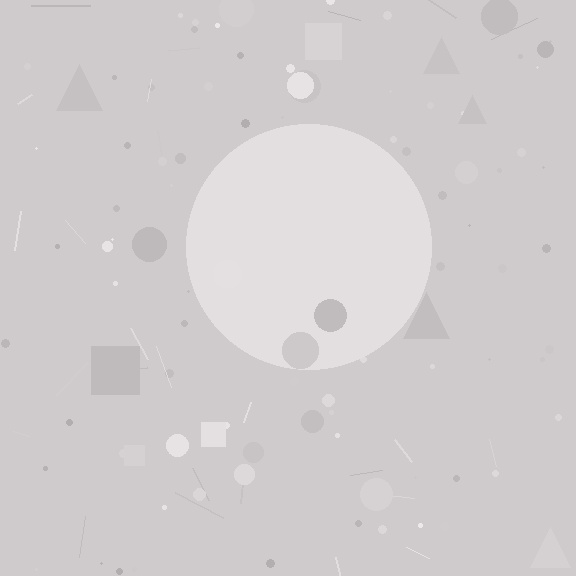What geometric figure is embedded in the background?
A circle is embedded in the background.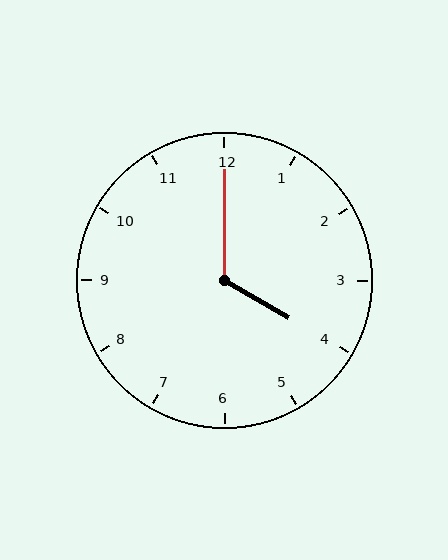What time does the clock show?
4:00.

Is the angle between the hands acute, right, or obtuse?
It is obtuse.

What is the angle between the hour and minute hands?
Approximately 120 degrees.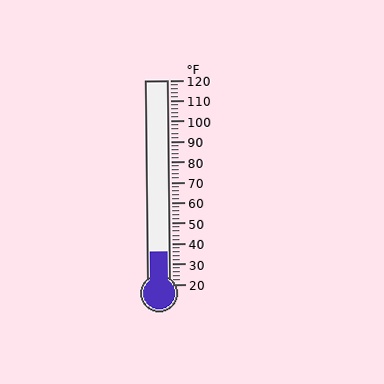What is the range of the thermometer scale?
The thermometer scale ranges from 20°F to 120°F.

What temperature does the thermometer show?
The thermometer shows approximately 36°F.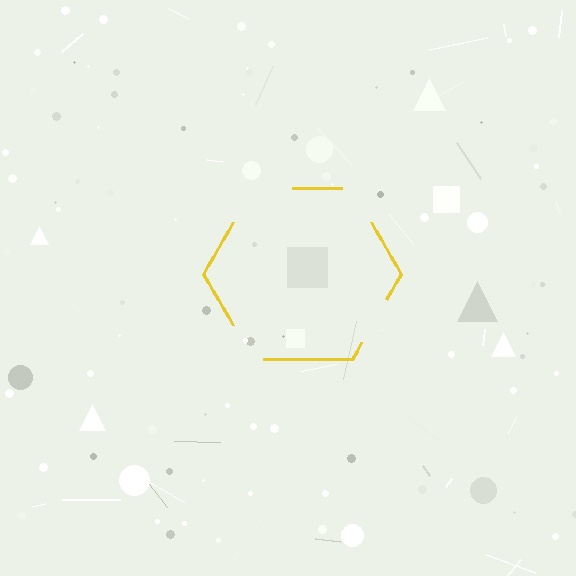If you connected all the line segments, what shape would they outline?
They would outline a hexagon.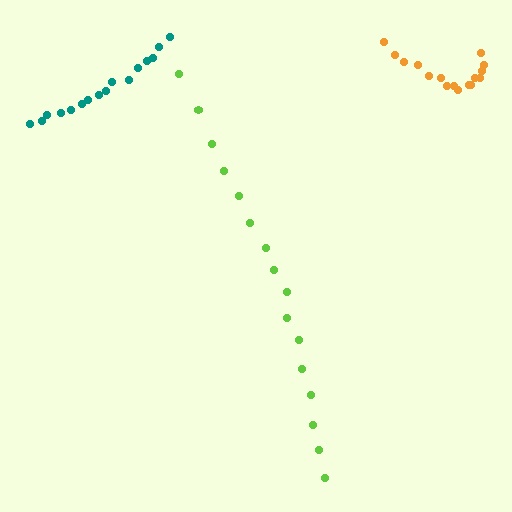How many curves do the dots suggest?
There are 3 distinct paths.